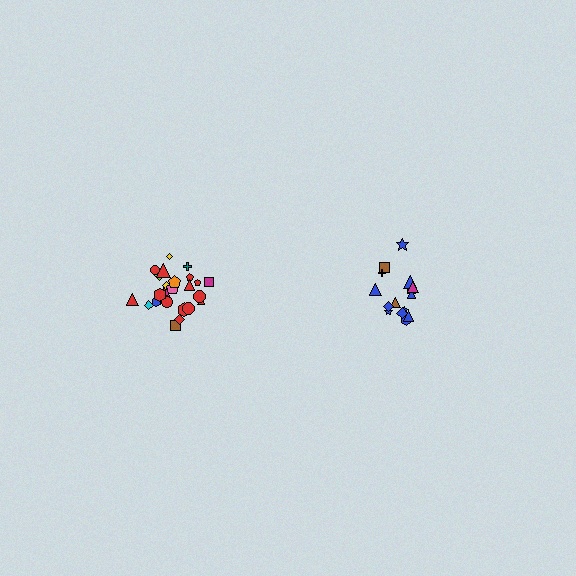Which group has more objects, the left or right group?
The left group.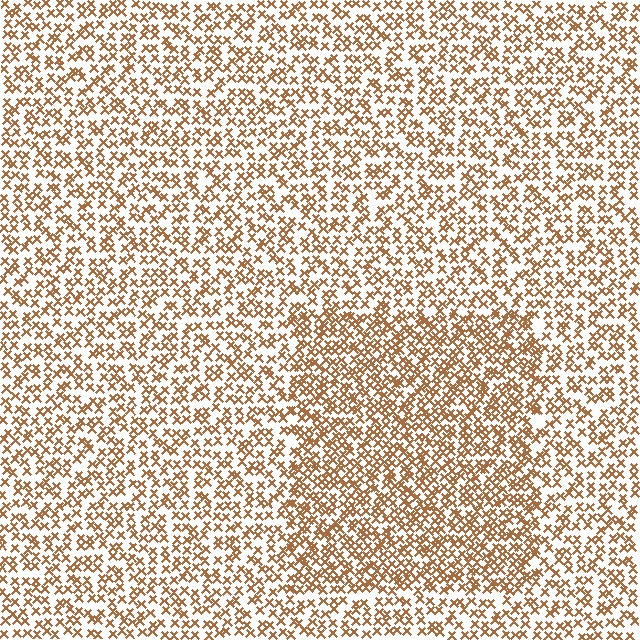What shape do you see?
I see a rectangle.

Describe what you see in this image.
The image contains small brown elements arranged at two different densities. A rectangle-shaped region is visible where the elements are more densely packed than the surrounding area.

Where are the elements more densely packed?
The elements are more densely packed inside the rectangle boundary.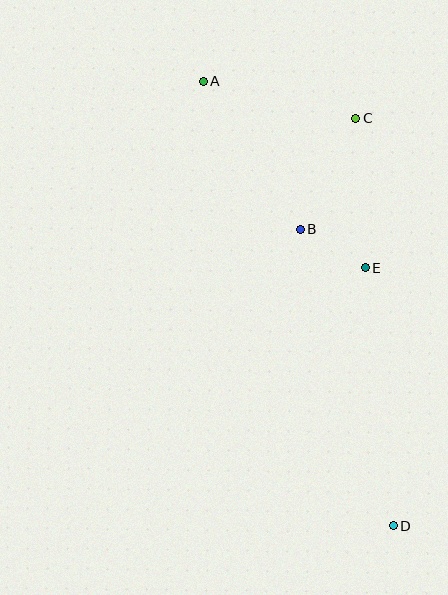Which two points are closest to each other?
Points B and E are closest to each other.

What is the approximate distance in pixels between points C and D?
The distance between C and D is approximately 409 pixels.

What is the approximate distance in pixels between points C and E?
The distance between C and E is approximately 150 pixels.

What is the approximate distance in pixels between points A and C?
The distance between A and C is approximately 158 pixels.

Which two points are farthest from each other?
Points A and D are farthest from each other.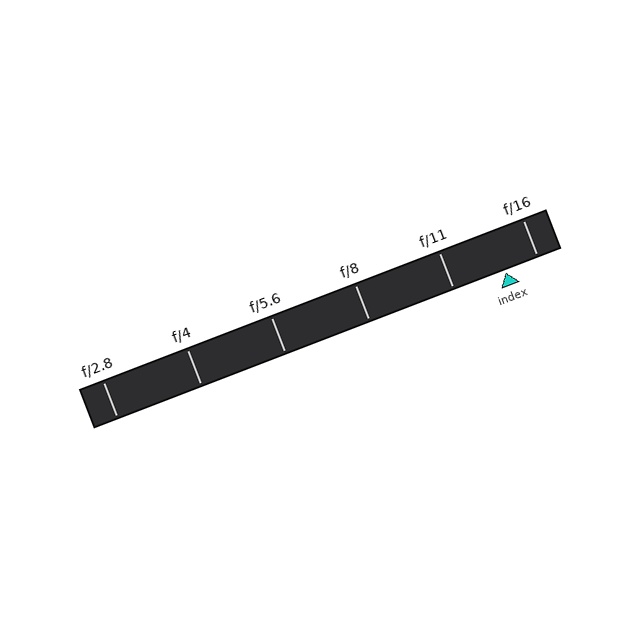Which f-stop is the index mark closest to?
The index mark is closest to f/16.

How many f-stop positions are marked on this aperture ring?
There are 6 f-stop positions marked.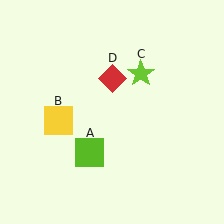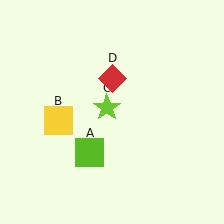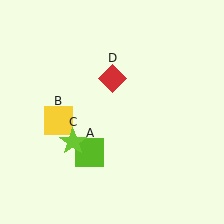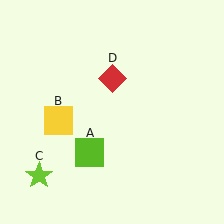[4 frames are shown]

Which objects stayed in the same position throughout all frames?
Lime square (object A) and yellow square (object B) and red diamond (object D) remained stationary.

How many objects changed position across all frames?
1 object changed position: lime star (object C).